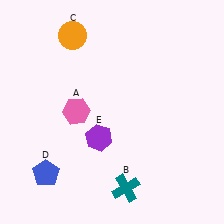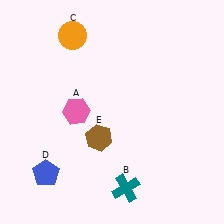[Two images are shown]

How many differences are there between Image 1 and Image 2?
There is 1 difference between the two images.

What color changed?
The hexagon (E) changed from purple in Image 1 to brown in Image 2.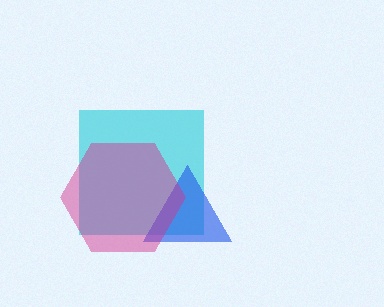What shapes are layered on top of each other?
The layered shapes are: a cyan square, a blue triangle, a magenta hexagon.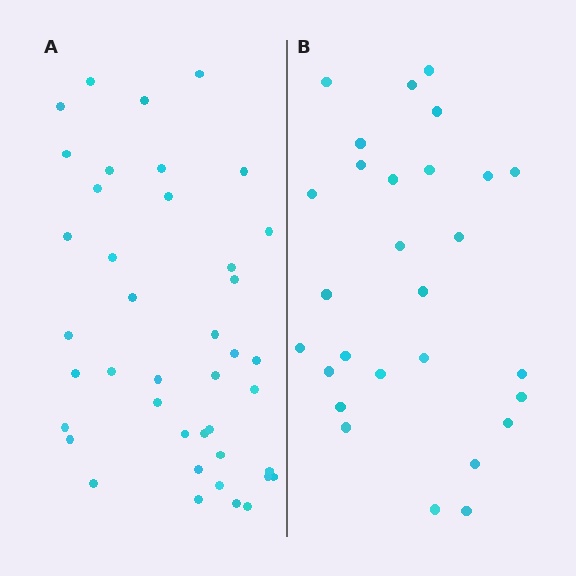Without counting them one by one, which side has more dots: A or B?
Region A (the left region) has more dots.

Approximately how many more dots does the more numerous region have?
Region A has approximately 15 more dots than region B.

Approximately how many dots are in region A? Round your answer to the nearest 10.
About 40 dots. (The exact count is 41, which rounds to 40.)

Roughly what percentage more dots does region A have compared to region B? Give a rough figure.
About 45% more.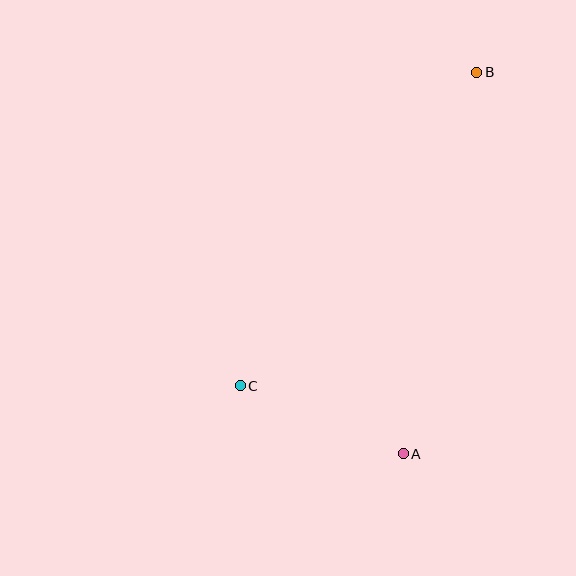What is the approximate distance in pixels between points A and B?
The distance between A and B is approximately 388 pixels.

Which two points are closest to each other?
Points A and C are closest to each other.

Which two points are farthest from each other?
Points B and C are farthest from each other.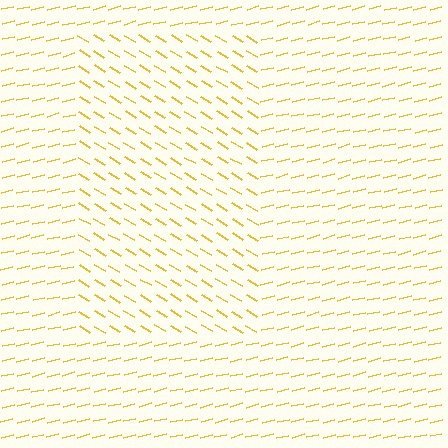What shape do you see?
I see a rectangle.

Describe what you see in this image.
The image is filled with small yellow line segments. A rectangle region in the image has lines oriented differently from the surrounding lines, creating a visible texture boundary.